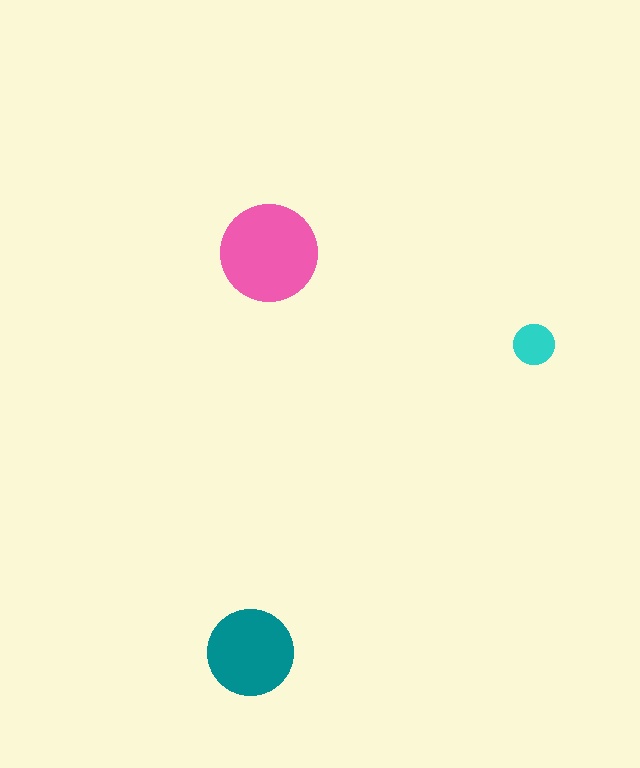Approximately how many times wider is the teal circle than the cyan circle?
About 2 times wider.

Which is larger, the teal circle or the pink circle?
The pink one.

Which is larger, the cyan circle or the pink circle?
The pink one.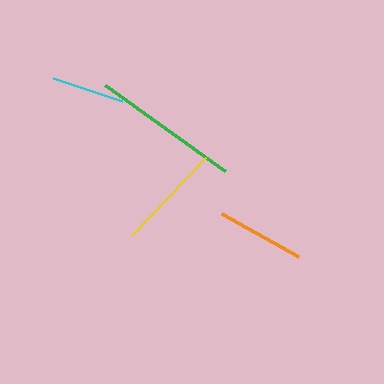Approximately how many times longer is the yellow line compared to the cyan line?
The yellow line is approximately 1.5 times the length of the cyan line.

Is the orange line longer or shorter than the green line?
The green line is longer than the orange line.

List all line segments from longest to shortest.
From longest to shortest: green, yellow, orange, cyan.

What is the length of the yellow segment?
The yellow segment is approximately 108 pixels long.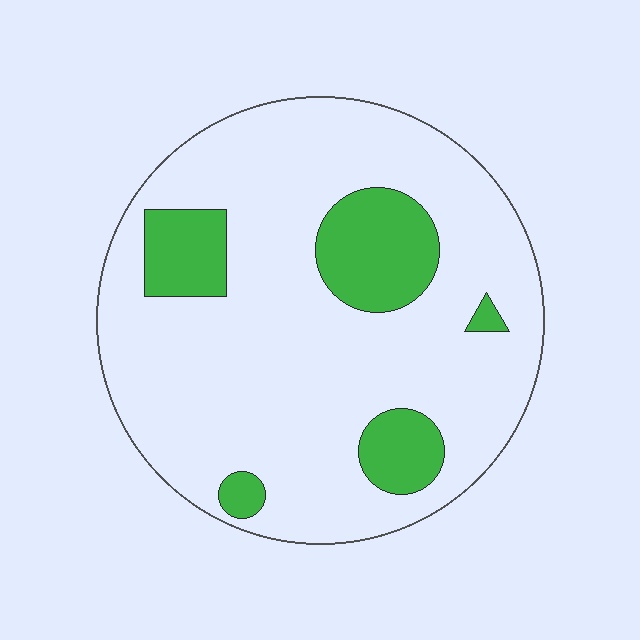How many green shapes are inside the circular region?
5.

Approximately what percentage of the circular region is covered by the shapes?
Approximately 20%.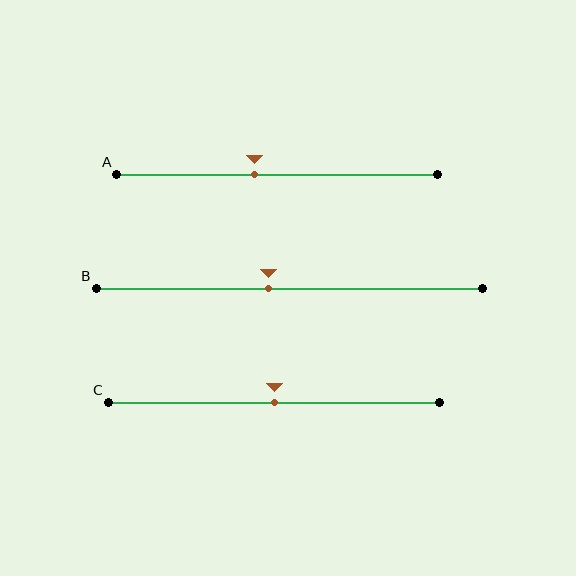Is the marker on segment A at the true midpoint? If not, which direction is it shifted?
No, the marker on segment A is shifted to the left by about 7% of the segment length.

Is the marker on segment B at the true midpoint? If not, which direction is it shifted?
No, the marker on segment B is shifted to the left by about 5% of the segment length.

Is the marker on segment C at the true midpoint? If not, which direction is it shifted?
Yes, the marker on segment C is at the true midpoint.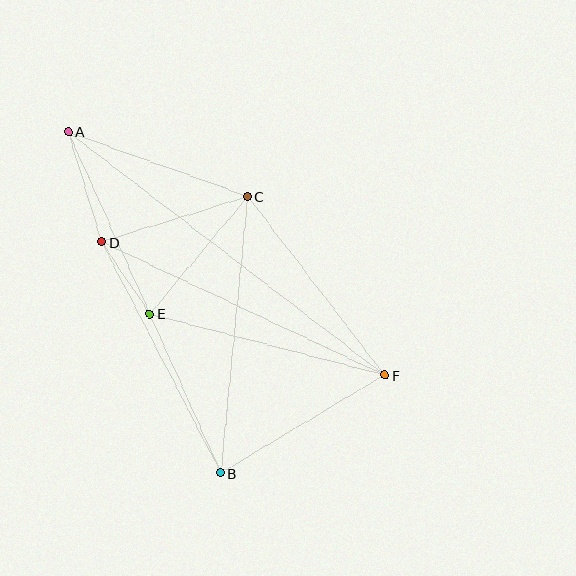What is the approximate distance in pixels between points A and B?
The distance between A and B is approximately 374 pixels.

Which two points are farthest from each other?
Points A and F are farthest from each other.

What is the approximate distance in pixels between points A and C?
The distance between A and C is approximately 191 pixels.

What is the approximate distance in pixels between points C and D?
The distance between C and D is approximately 153 pixels.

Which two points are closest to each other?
Points D and E are closest to each other.